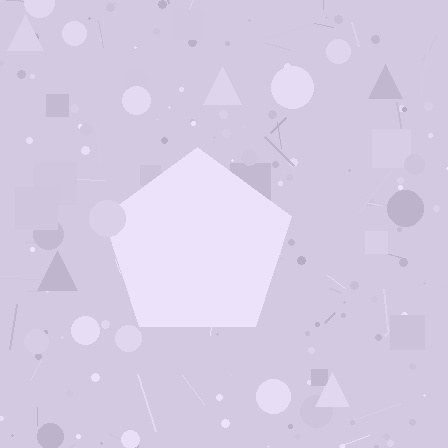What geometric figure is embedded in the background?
A pentagon is embedded in the background.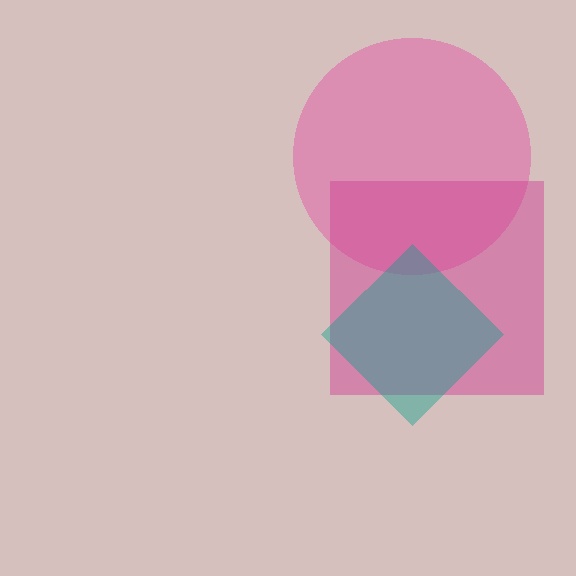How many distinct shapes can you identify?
There are 3 distinct shapes: a pink circle, a magenta square, a teal diamond.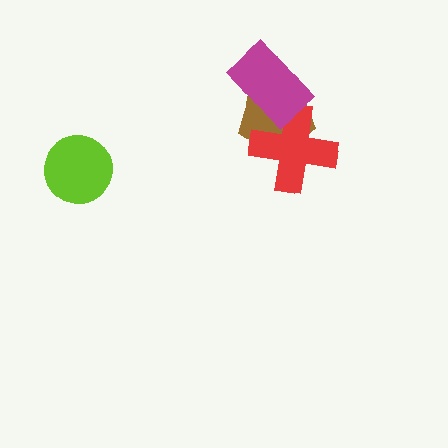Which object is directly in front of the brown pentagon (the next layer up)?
The red cross is directly in front of the brown pentagon.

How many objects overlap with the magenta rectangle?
2 objects overlap with the magenta rectangle.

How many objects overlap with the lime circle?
0 objects overlap with the lime circle.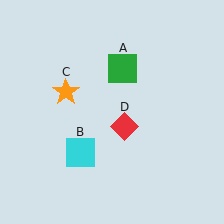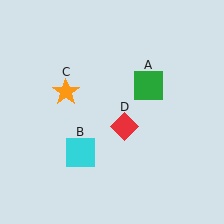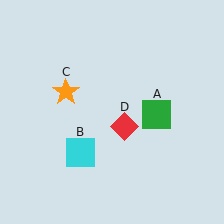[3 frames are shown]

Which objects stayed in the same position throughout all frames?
Cyan square (object B) and orange star (object C) and red diamond (object D) remained stationary.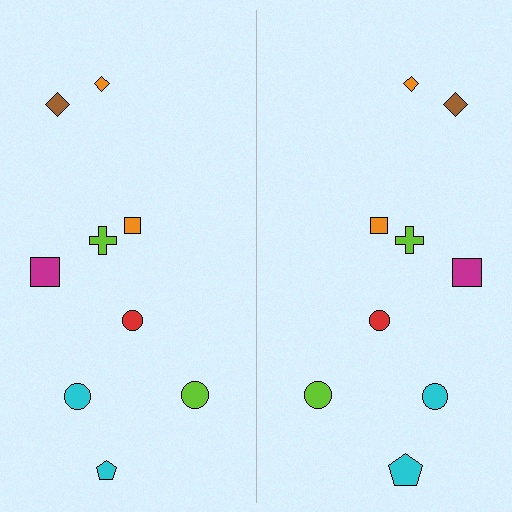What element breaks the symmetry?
The cyan pentagon on the right side has a different size than its mirror counterpart.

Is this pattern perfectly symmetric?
No, the pattern is not perfectly symmetric. The cyan pentagon on the right side has a different size than its mirror counterpart.